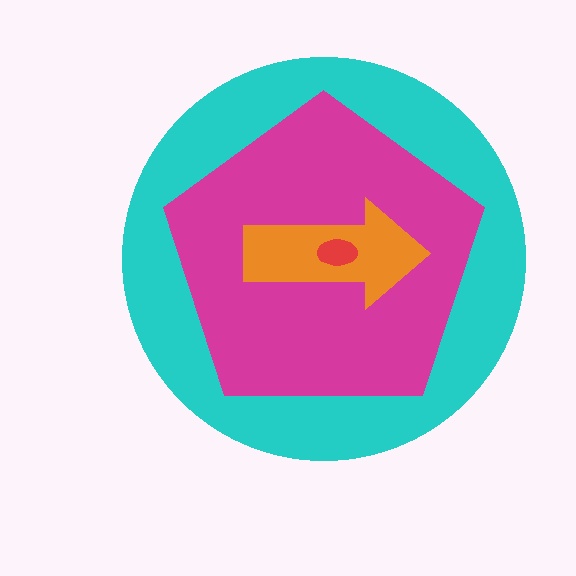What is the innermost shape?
The red ellipse.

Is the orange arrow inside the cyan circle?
Yes.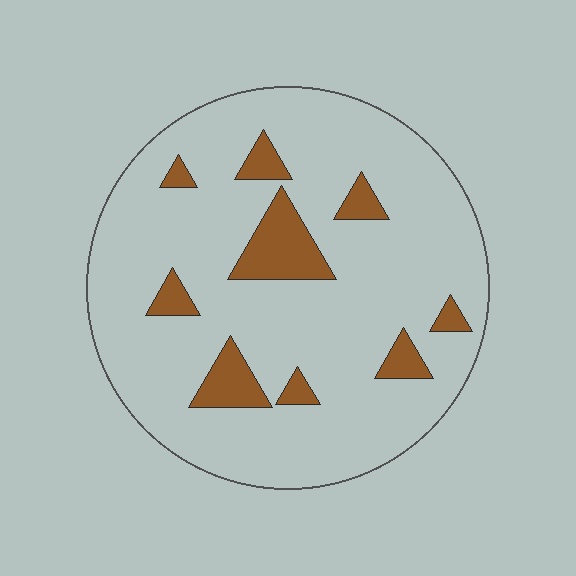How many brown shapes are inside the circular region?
9.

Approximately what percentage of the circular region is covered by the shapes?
Approximately 15%.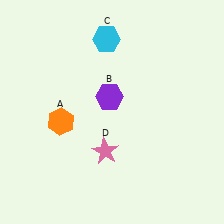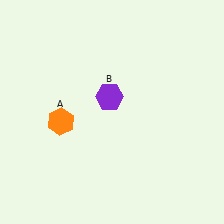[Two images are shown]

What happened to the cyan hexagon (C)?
The cyan hexagon (C) was removed in Image 2. It was in the top-left area of Image 1.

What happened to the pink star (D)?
The pink star (D) was removed in Image 2. It was in the bottom-left area of Image 1.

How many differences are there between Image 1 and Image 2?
There are 2 differences between the two images.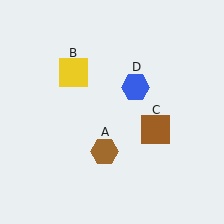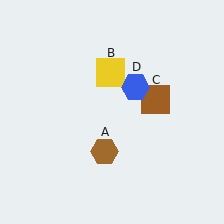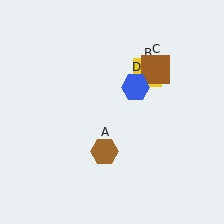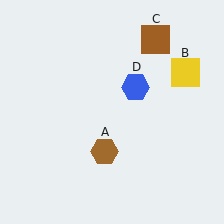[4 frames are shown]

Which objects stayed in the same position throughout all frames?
Brown hexagon (object A) and blue hexagon (object D) remained stationary.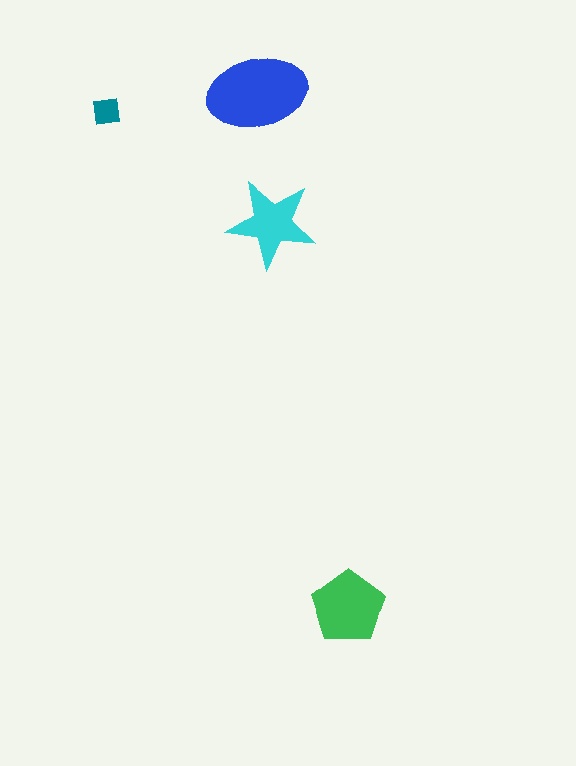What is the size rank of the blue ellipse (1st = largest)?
1st.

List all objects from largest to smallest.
The blue ellipse, the green pentagon, the cyan star, the teal square.